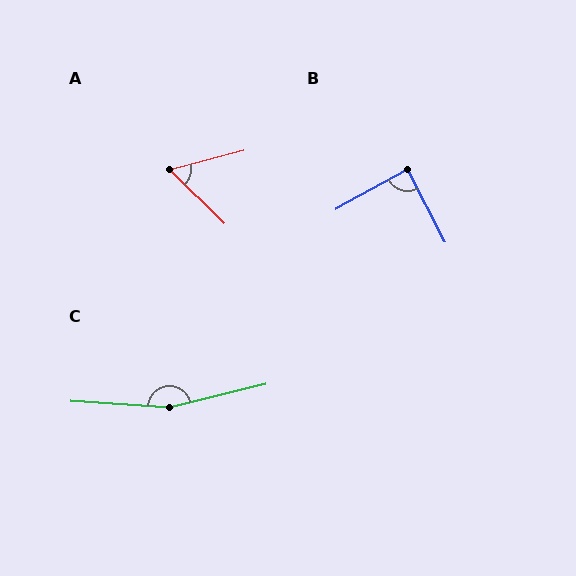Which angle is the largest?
C, at approximately 163 degrees.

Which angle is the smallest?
A, at approximately 59 degrees.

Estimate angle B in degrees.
Approximately 88 degrees.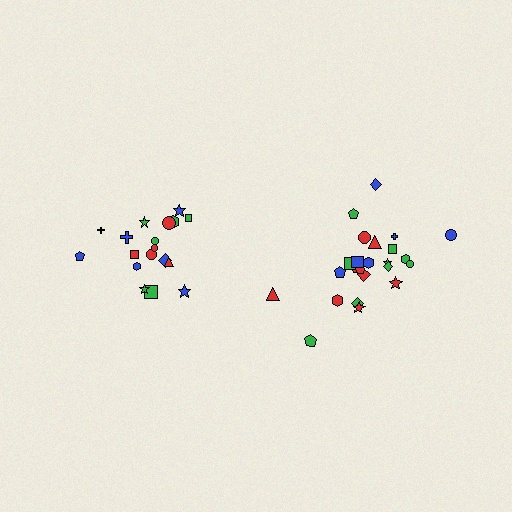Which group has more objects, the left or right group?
The right group.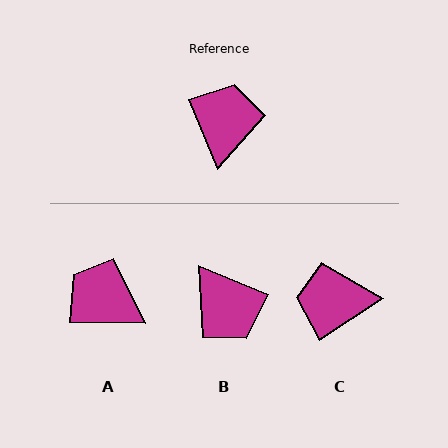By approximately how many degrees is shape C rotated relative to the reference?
Approximately 101 degrees counter-clockwise.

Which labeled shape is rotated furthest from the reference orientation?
B, about 135 degrees away.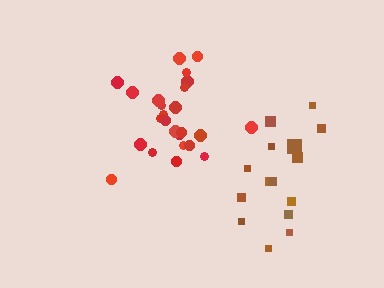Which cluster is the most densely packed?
Red.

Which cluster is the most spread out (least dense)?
Brown.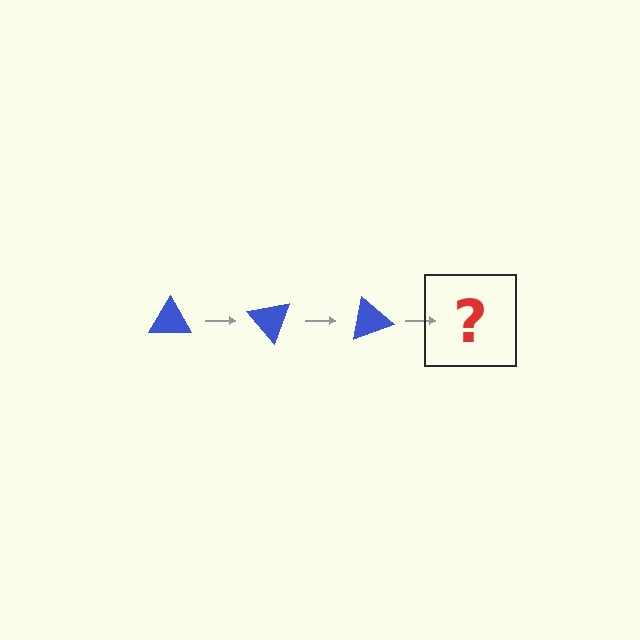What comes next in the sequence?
The next element should be a blue triangle rotated 150 degrees.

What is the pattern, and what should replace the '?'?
The pattern is that the triangle rotates 50 degrees each step. The '?' should be a blue triangle rotated 150 degrees.